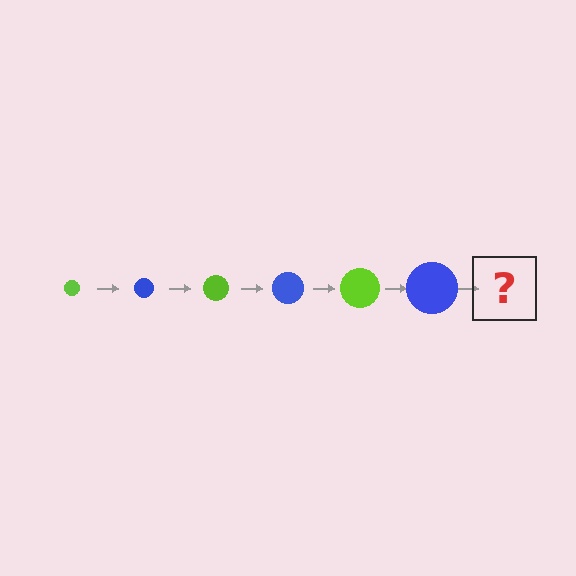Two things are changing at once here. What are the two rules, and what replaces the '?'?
The two rules are that the circle grows larger each step and the color cycles through lime and blue. The '?' should be a lime circle, larger than the previous one.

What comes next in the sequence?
The next element should be a lime circle, larger than the previous one.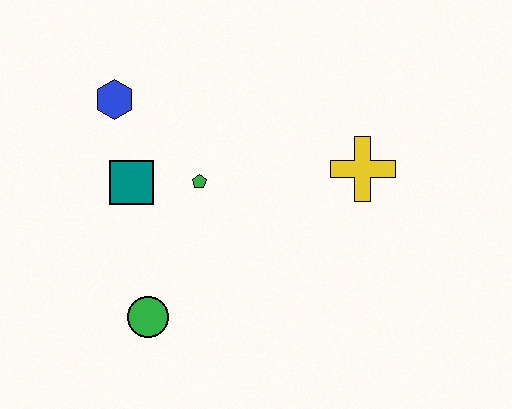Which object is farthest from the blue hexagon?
The yellow cross is farthest from the blue hexagon.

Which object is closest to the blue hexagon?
The teal square is closest to the blue hexagon.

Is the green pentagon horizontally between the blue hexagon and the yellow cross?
Yes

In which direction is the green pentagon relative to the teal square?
The green pentagon is to the right of the teal square.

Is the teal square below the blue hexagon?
Yes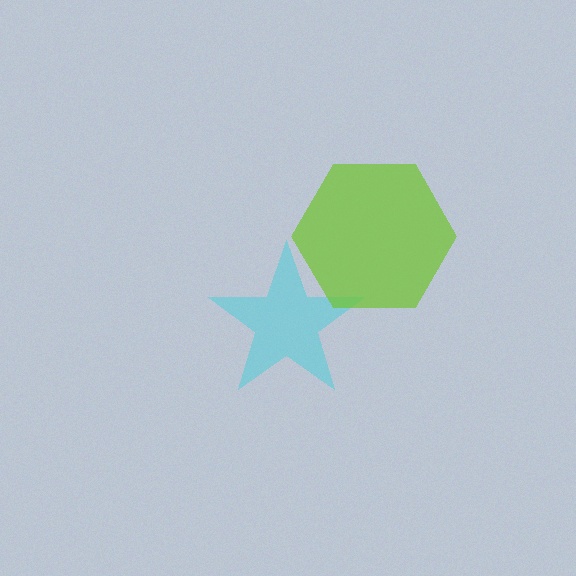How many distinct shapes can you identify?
There are 2 distinct shapes: a cyan star, a lime hexagon.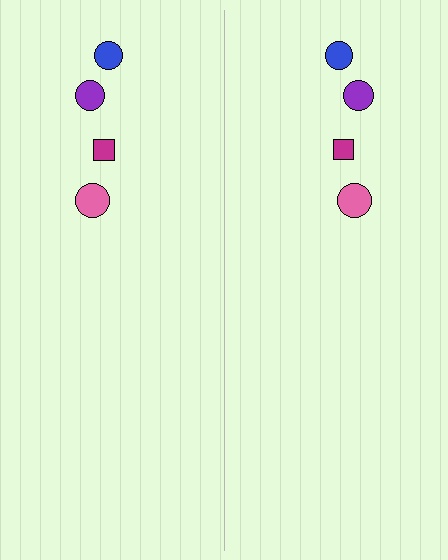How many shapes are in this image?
There are 8 shapes in this image.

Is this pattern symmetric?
Yes, this pattern has bilateral (reflection) symmetry.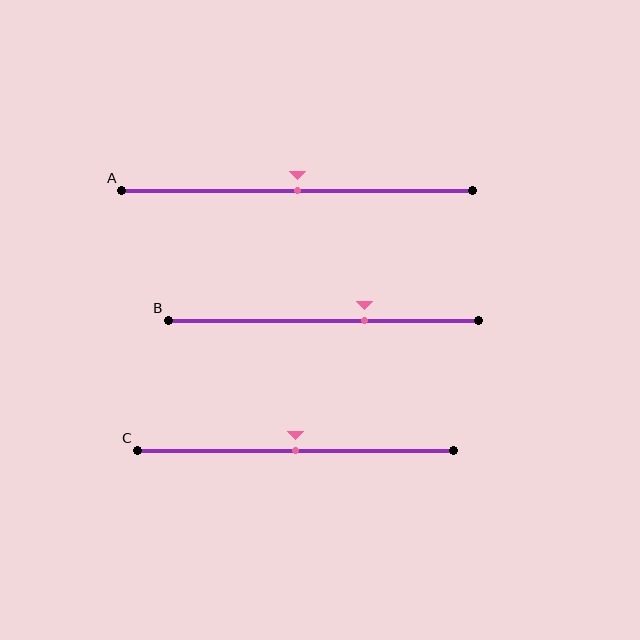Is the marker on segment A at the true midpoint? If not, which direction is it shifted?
Yes, the marker on segment A is at the true midpoint.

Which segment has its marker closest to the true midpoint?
Segment A has its marker closest to the true midpoint.